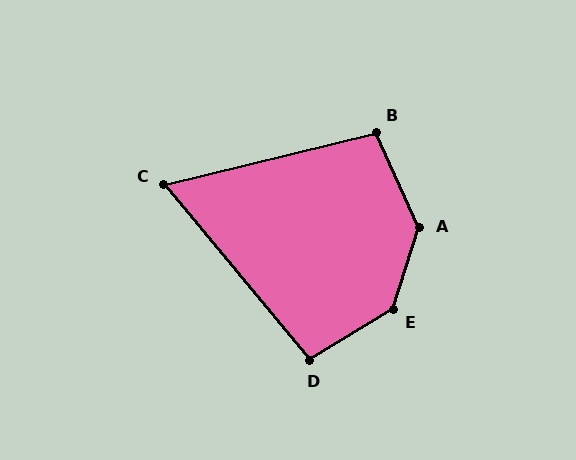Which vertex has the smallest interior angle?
C, at approximately 64 degrees.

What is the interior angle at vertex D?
Approximately 99 degrees (obtuse).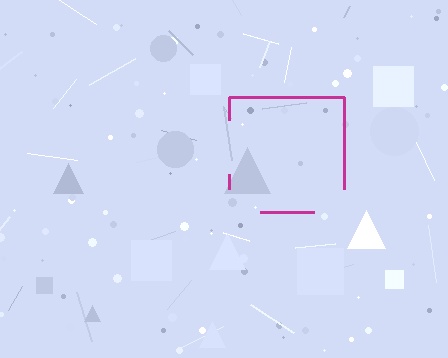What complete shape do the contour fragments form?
The contour fragments form a square.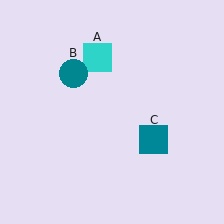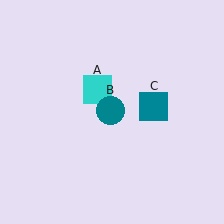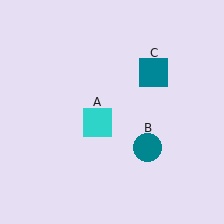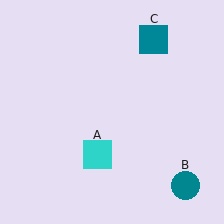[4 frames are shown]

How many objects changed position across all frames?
3 objects changed position: cyan square (object A), teal circle (object B), teal square (object C).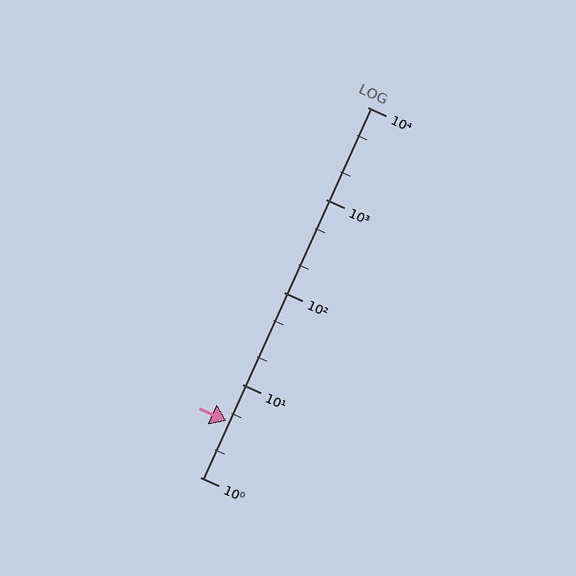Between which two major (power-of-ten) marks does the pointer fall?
The pointer is between 1 and 10.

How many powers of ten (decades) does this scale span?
The scale spans 4 decades, from 1 to 10000.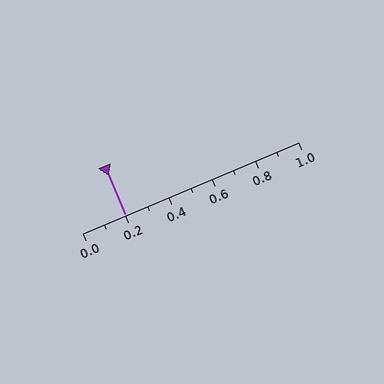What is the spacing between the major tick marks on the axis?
The major ticks are spaced 0.2 apart.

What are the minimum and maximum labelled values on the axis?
The axis runs from 0.0 to 1.0.